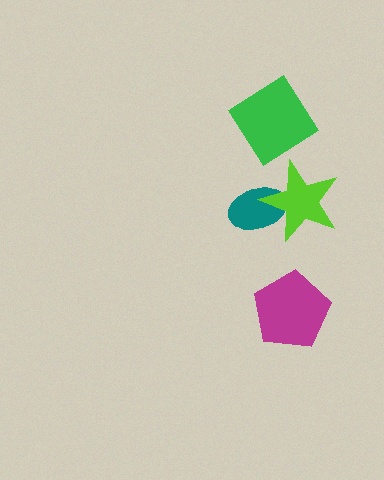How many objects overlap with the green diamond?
0 objects overlap with the green diamond.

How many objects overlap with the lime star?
1 object overlaps with the lime star.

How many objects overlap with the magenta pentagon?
0 objects overlap with the magenta pentagon.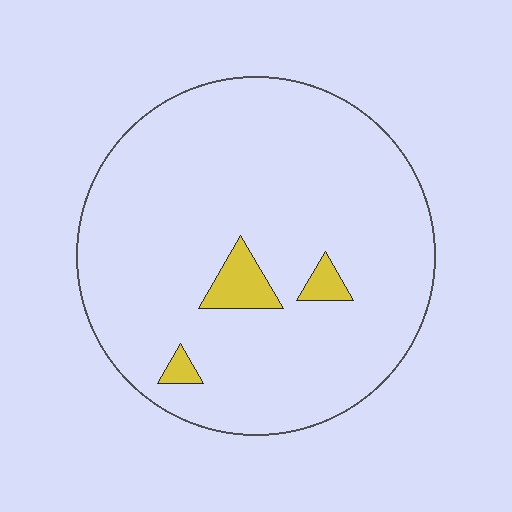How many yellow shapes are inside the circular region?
3.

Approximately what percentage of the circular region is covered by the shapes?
Approximately 5%.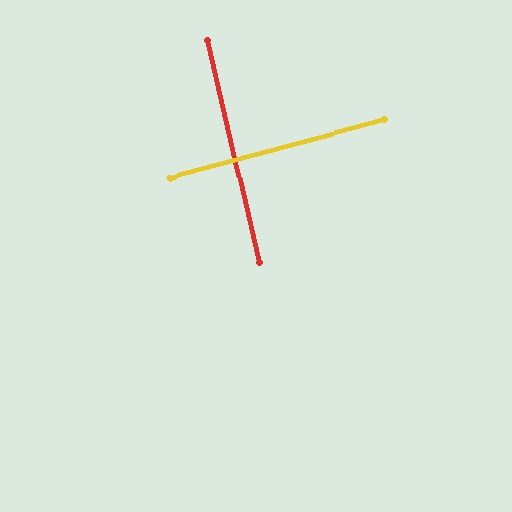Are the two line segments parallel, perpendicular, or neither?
Perpendicular — they meet at approximately 88°.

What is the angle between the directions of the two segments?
Approximately 88 degrees.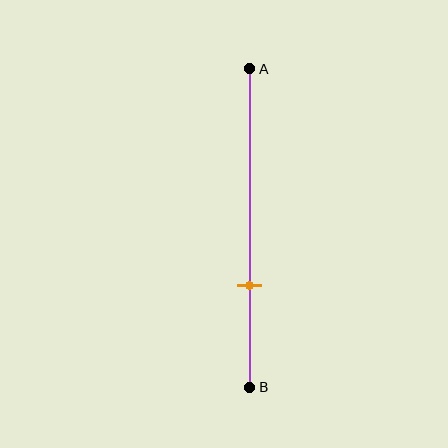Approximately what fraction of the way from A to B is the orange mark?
The orange mark is approximately 70% of the way from A to B.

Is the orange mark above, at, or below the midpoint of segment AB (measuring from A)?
The orange mark is below the midpoint of segment AB.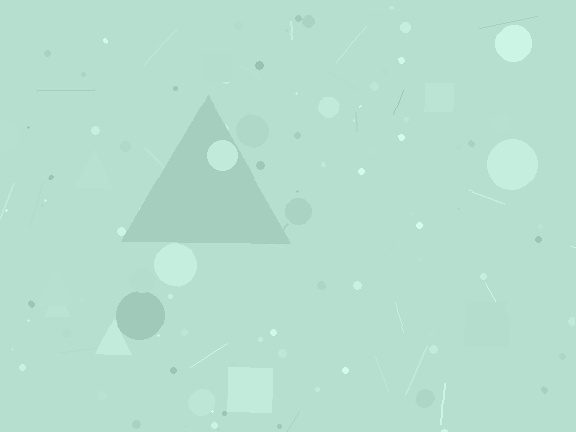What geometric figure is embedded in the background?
A triangle is embedded in the background.